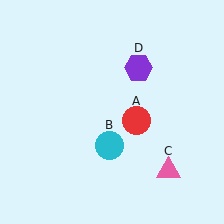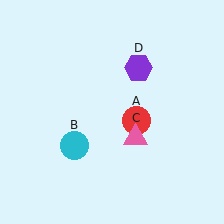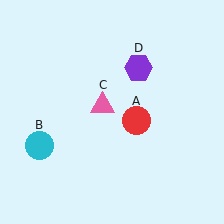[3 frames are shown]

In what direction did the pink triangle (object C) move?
The pink triangle (object C) moved up and to the left.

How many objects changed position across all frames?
2 objects changed position: cyan circle (object B), pink triangle (object C).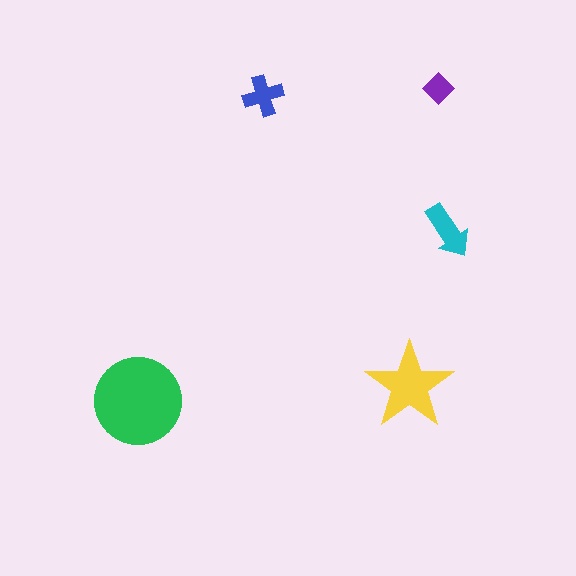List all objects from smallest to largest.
The purple diamond, the blue cross, the cyan arrow, the yellow star, the green circle.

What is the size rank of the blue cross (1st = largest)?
4th.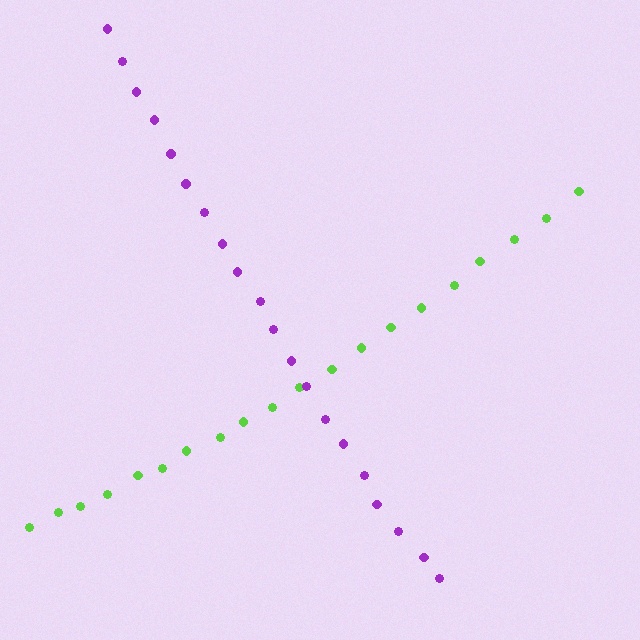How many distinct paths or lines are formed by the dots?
There are 2 distinct paths.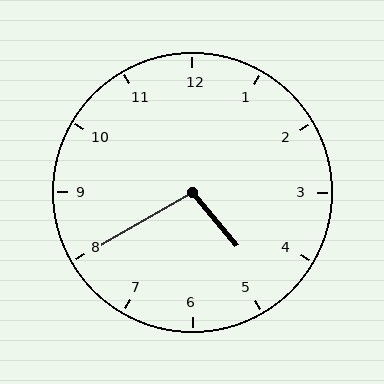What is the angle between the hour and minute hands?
Approximately 100 degrees.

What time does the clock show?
4:40.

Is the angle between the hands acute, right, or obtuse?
It is obtuse.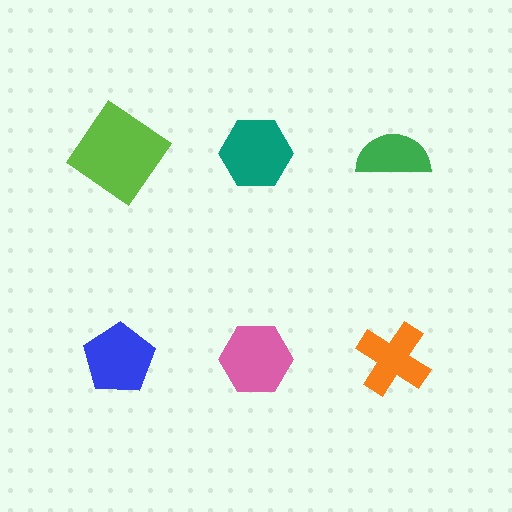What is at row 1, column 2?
A teal hexagon.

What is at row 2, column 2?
A pink hexagon.